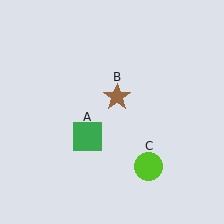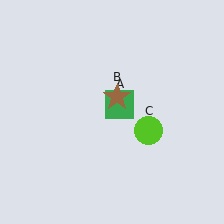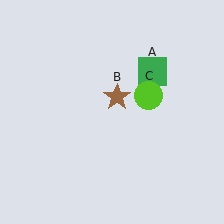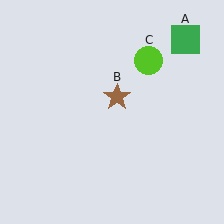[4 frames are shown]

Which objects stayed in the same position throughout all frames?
Brown star (object B) remained stationary.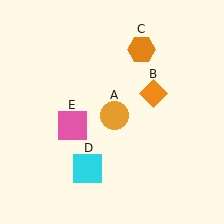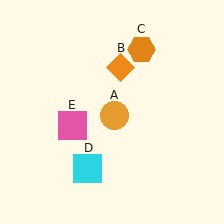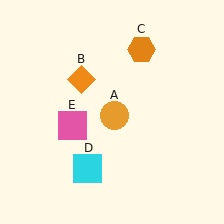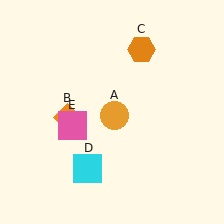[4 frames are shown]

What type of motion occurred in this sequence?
The orange diamond (object B) rotated counterclockwise around the center of the scene.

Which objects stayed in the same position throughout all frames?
Orange circle (object A) and orange hexagon (object C) and cyan square (object D) and pink square (object E) remained stationary.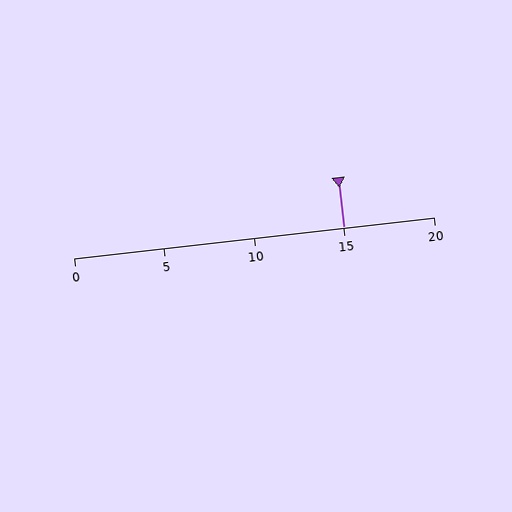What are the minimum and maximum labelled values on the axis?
The axis runs from 0 to 20.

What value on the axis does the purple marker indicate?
The marker indicates approximately 15.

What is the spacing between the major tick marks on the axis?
The major ticks are spaced 5 apart.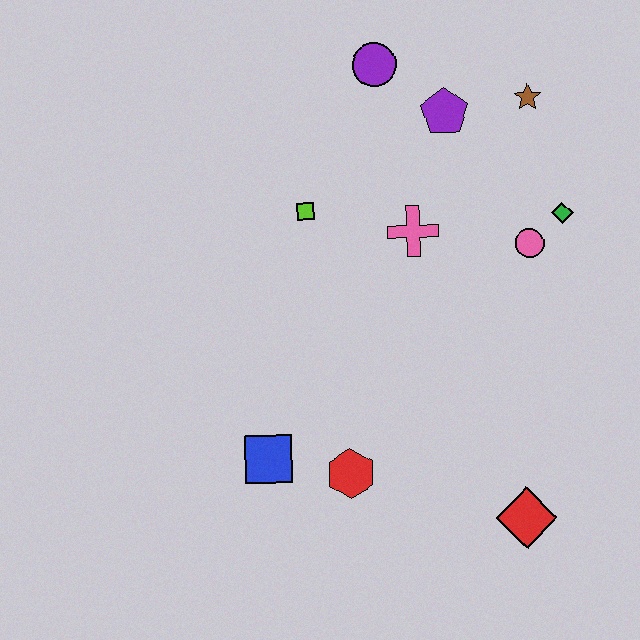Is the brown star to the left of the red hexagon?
No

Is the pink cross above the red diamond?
Yes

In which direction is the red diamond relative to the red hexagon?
The red diamond is to the right of the red hexagon.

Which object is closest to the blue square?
The red hexagon is closest to the blue square.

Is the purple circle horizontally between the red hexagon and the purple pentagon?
Yes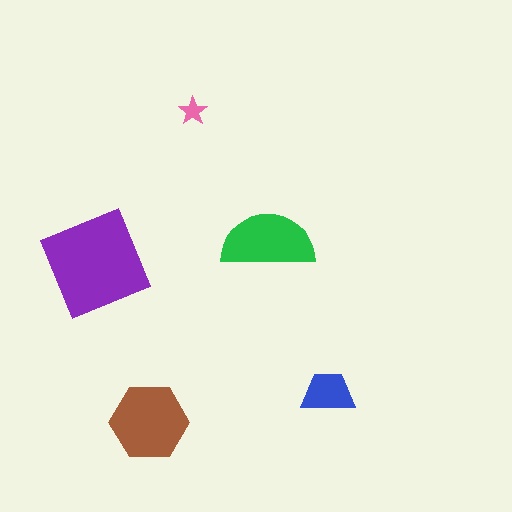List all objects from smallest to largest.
The pink star, the blue trapezoid, the green semicircle, the brown hexagon, the purple diamond.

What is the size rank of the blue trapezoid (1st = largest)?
4th.